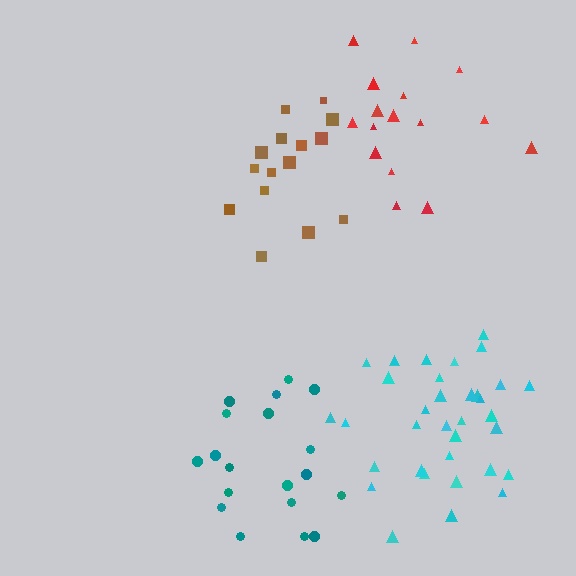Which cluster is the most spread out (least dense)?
Red.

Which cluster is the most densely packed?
Cyan.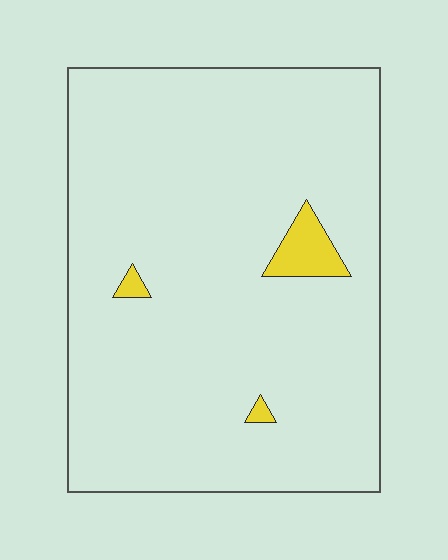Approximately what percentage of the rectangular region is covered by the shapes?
Approximately 5%.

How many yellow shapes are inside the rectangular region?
3.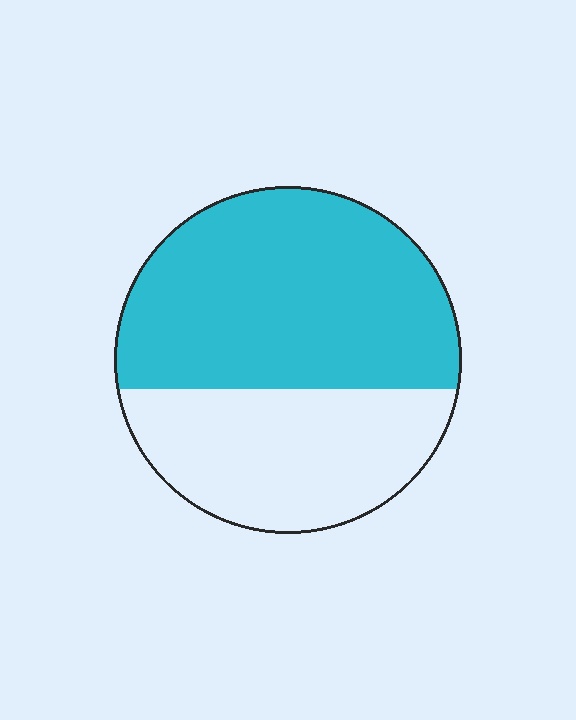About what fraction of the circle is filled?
About three fifths (3/5).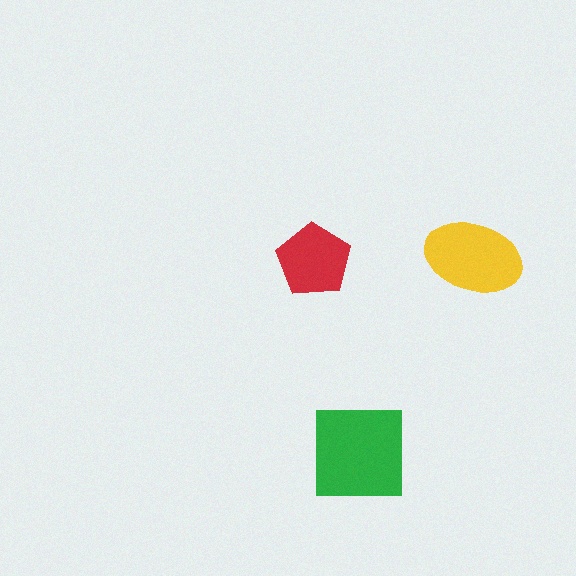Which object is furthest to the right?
The yellow ellipse is rightmost.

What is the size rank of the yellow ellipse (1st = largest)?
2nd.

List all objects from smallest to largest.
The red pentagon, the yellow ellipse, the green square.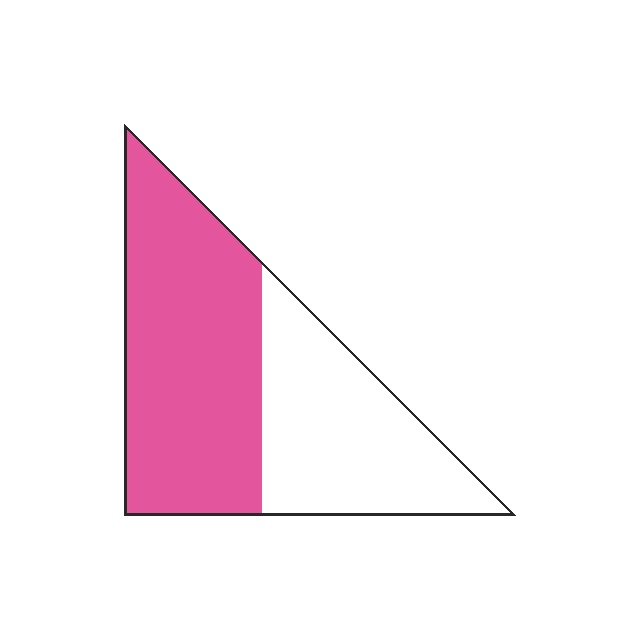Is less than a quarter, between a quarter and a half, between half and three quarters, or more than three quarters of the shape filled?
Between half and three quarters.